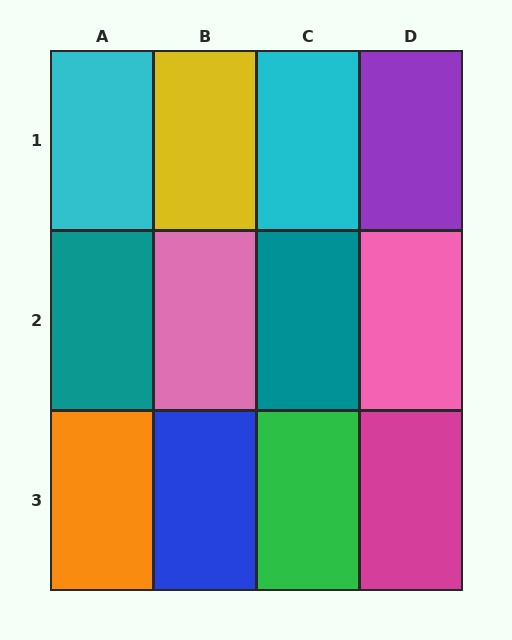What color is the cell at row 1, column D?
Purple.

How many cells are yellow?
1 cell is yellow.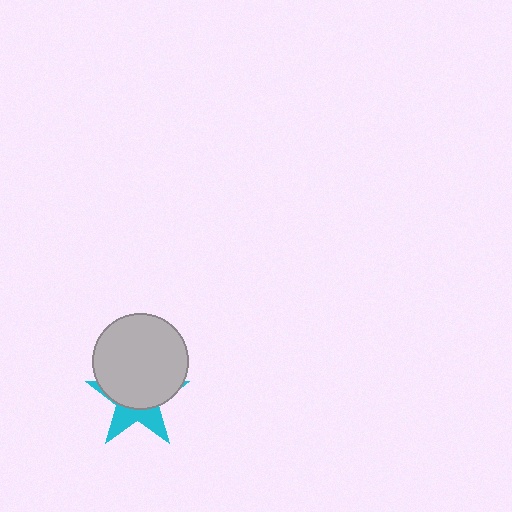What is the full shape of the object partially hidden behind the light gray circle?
The partially hidden object is a cyan star.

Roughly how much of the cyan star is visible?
A small part of it is visible (roughly 38%).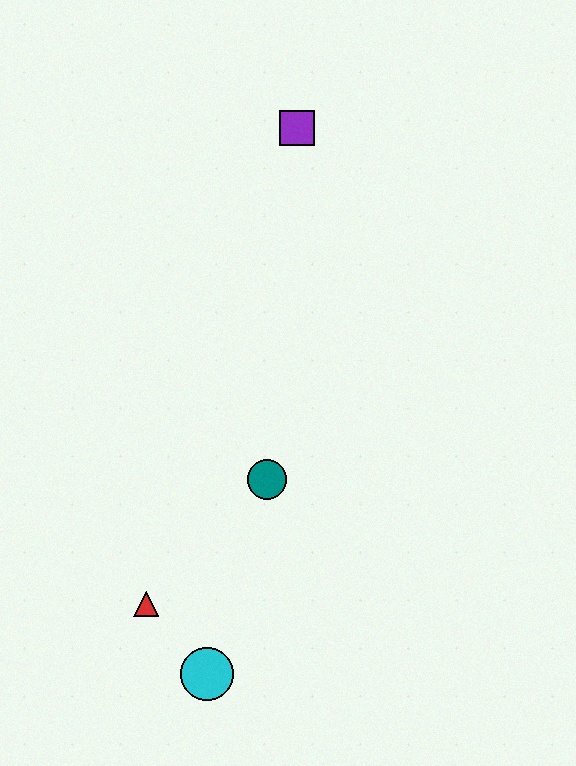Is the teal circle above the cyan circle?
Yes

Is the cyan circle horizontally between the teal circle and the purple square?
No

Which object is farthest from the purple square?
The cyan circle is farthest from the purple square.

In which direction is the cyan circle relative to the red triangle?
The cyan circle is below the red triangle.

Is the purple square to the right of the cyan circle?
Yes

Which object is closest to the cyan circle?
The red triangle is closest to the cyan circle.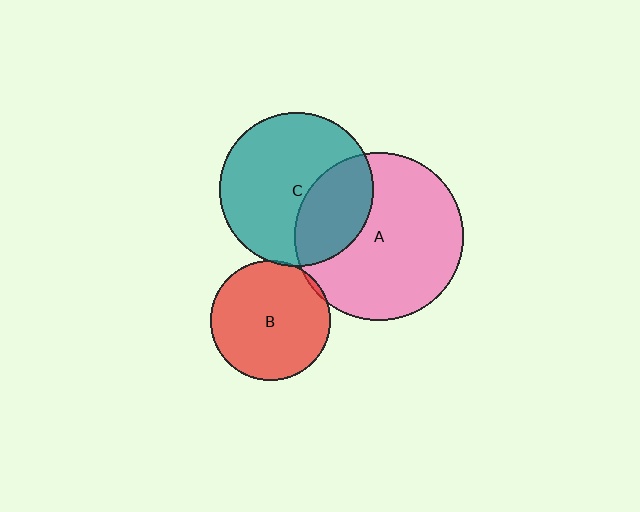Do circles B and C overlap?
Yes.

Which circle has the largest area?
Circle A (pink).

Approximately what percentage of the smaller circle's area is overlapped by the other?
Approximately 5%.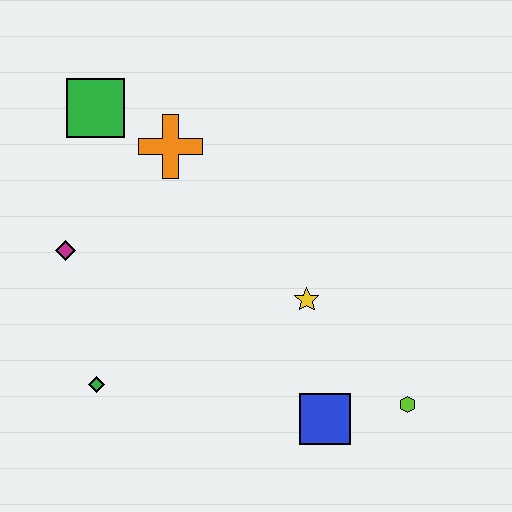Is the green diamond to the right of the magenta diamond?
Yes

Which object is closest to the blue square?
The lime hexagon is closest to the blue square.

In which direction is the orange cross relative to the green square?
The orange cross is to the right of the green square.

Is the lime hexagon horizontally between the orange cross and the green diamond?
No